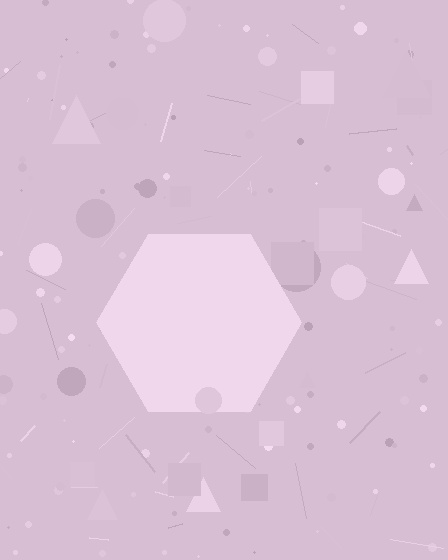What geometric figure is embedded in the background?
A hexagon is embedded in the background.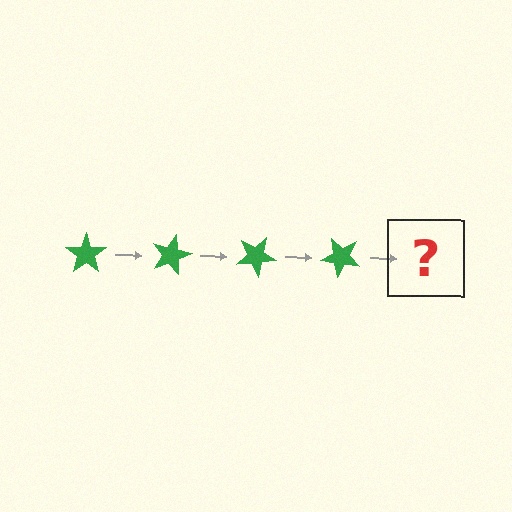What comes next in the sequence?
The next element should be a green star rotated 60 degrees.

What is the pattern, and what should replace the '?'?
The pattern is that the star rotates 15 degrees each step. The '?' should be a green star rotated 60 degrees.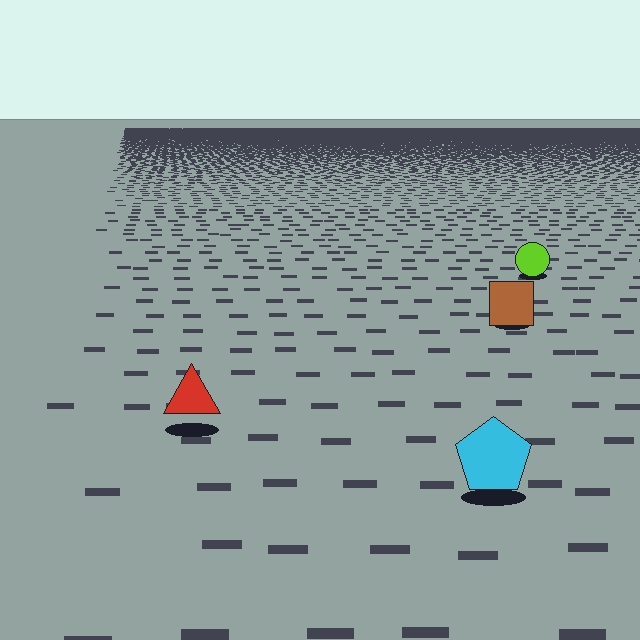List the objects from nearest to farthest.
From nearest to farthest: the cyan pentagon, the red triangle, the brown square, the lime circle.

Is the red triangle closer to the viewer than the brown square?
Yes. The red triangle is closer — you can tell from the texture gradient: the ground texture is coarser near it.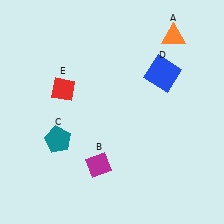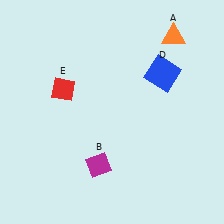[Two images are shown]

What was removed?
The teal pentagon (C) was removed in Image 2.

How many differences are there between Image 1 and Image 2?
There is 1 difference between the two images.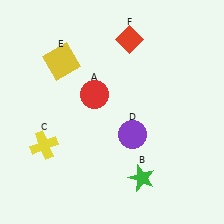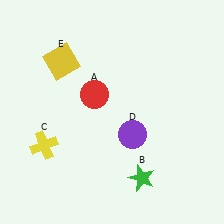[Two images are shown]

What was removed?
The red diamond (F) was removed in Image 2.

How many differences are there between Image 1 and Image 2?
There is 1 difference between the two images.